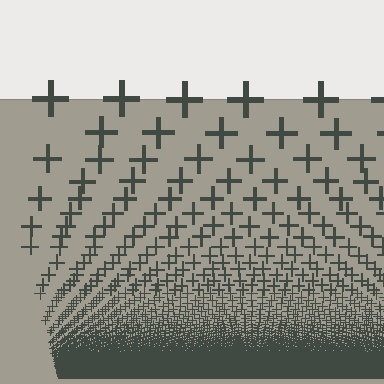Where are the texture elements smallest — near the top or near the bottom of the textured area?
Near the bottom.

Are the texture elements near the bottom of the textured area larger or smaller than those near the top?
Smaller. The gradient is inverted — elements near the bottom are smaller and denser.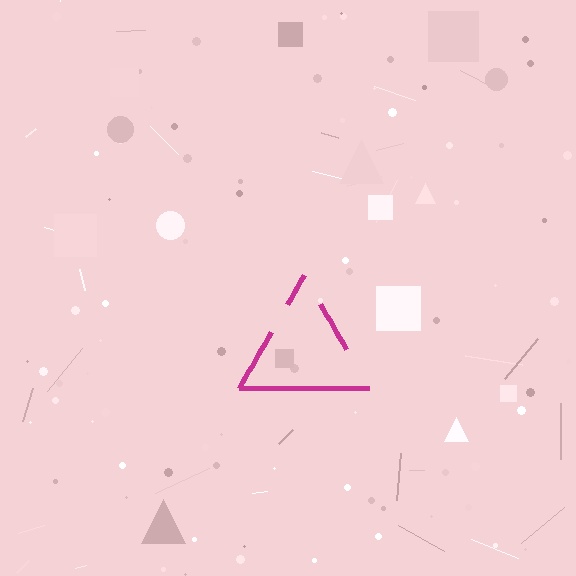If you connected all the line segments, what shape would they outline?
They would outline a triangle.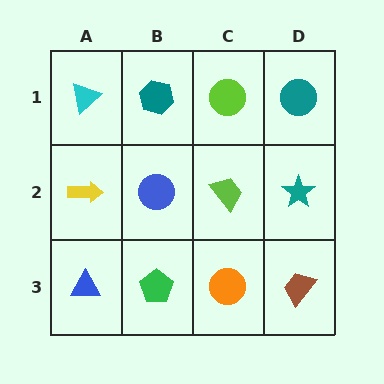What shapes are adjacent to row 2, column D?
A teal circle (row 1, column D), a brown trapezoid (row 3, column D), a lime trapezoid (row 2, column C).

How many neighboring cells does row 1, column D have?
2.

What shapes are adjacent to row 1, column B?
A blue circle (row 2, column B), a cyan triangle (row 1, column A), a lime circle (row 1, column C).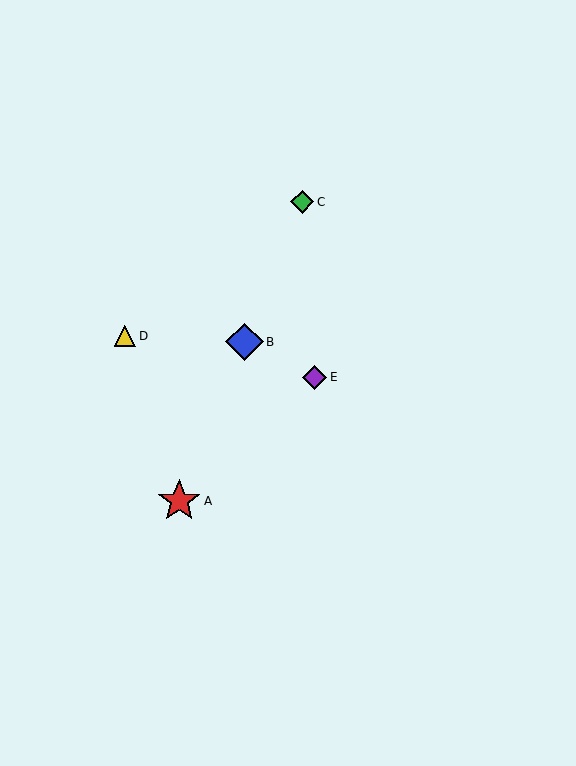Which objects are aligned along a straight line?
Objects A, B, C are aligned along a straight line.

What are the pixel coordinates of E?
Object E is at (315, 377).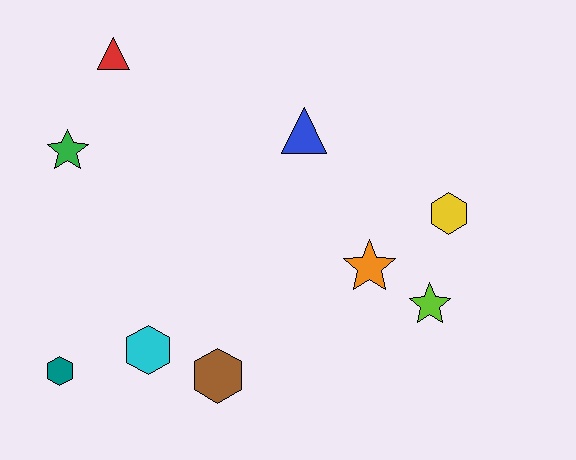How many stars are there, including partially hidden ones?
There are 3 stars.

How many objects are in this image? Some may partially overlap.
There are 9 objects.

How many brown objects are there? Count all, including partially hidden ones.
There is 1 brown object.